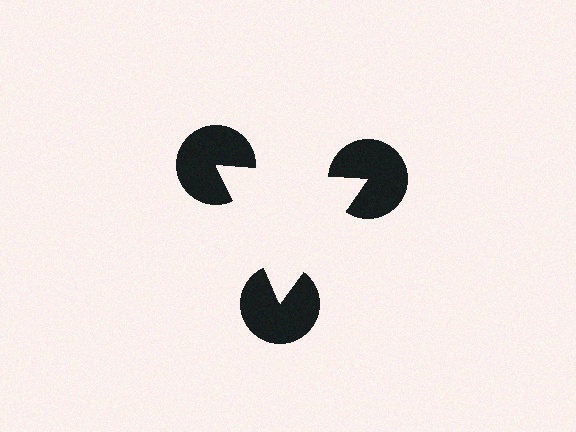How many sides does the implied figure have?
3 sides.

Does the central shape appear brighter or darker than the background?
It typically appears slightly brighter than the background, even though no actual brightness change is drawn.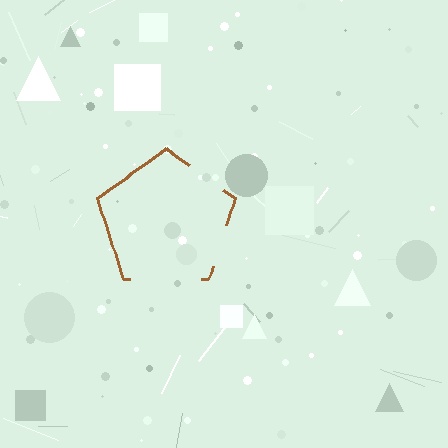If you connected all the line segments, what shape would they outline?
They would outline a pentagon.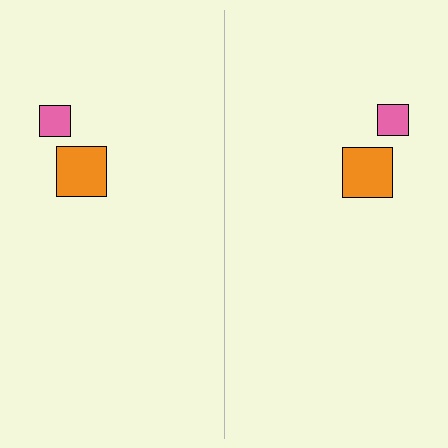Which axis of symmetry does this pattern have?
The pattern has a vertical axis of symmetry running through the center of the image.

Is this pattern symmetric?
Yes, this pattern has bilateral (reflection) symmetry.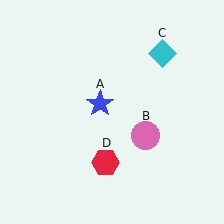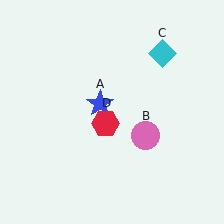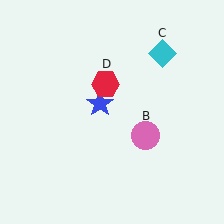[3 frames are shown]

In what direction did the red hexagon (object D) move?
The red hexagon (object D) moved up.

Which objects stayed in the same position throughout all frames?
Blue star (object A) and pink circle (object B) and cyan diamond (object C) remained stationary.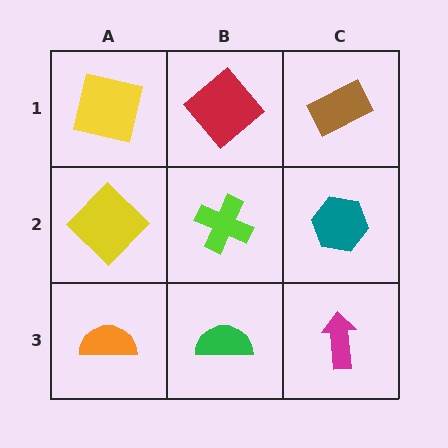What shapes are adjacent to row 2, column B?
A red diamond (row 1, column B), a green semicircle (row 3, column B), a yellow diamond (row 2, column A), a teal hexagon (row 2, column C).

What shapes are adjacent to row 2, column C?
A brown rectangle (row 1, column C), a magenta arrow (row 3, column C), a lime cross (row 2, column B).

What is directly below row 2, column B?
A green semicircle.